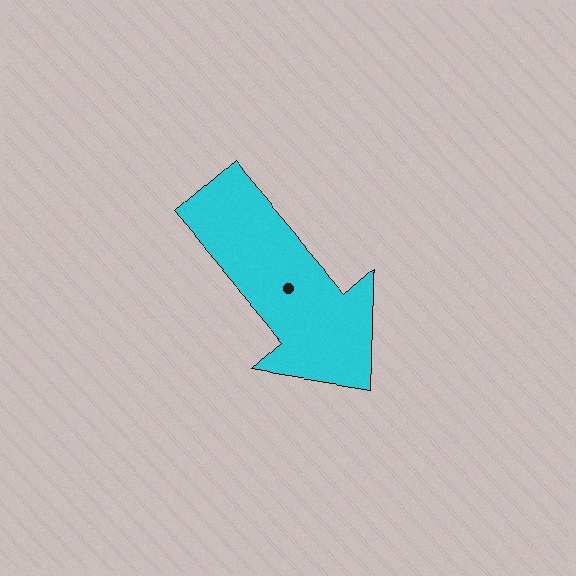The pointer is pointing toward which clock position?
Roughly 5 o'clock.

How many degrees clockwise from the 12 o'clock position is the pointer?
Approximately 140 degrees.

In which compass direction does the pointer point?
Southeast.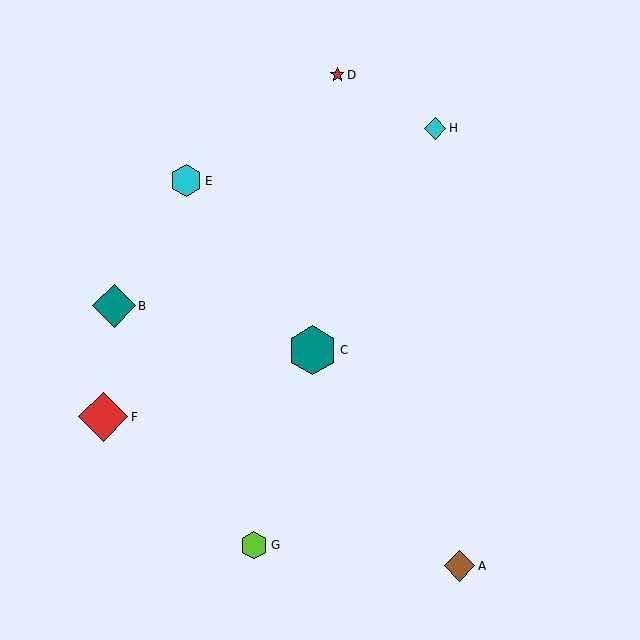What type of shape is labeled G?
Shape G is a lime hexagon.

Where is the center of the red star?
The center of the red star is at (337, 75).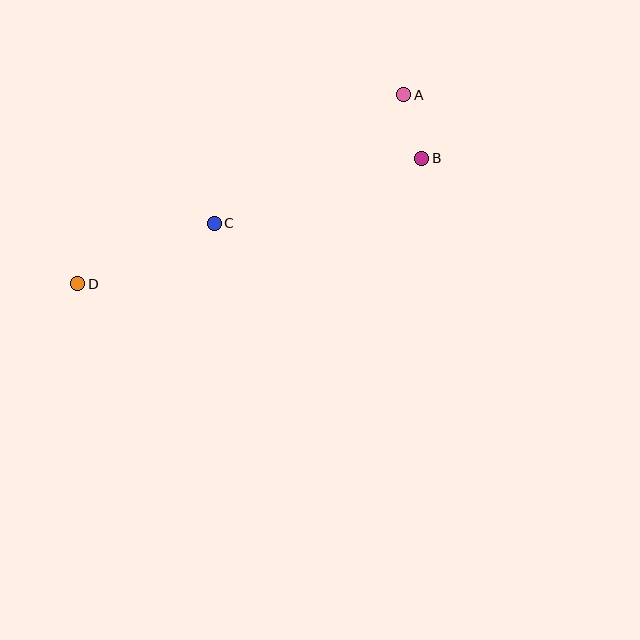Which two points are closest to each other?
Points A and B are closest to each other.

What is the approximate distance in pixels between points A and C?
The distance between A and C is approximately 229 pixels.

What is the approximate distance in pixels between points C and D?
The distance between C and D is approximately 149 pixels.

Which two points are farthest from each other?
Points A and D are farthest from each other.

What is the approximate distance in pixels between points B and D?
The distance between B and D is approximately 366 pixels.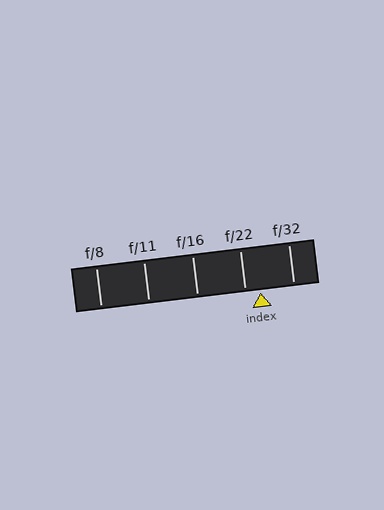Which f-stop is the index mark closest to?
The index mark is closest to f/22.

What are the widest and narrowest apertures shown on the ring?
The widest aperture shown is f/8 and the narrowest is f/32.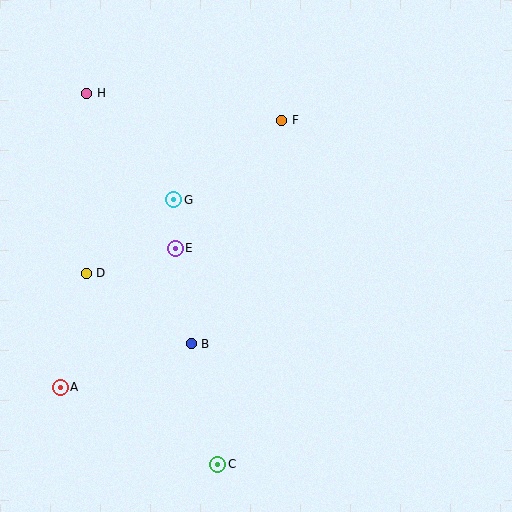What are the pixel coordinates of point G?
Point G is at (174, 200).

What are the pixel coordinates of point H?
Point H is at (87, 93).